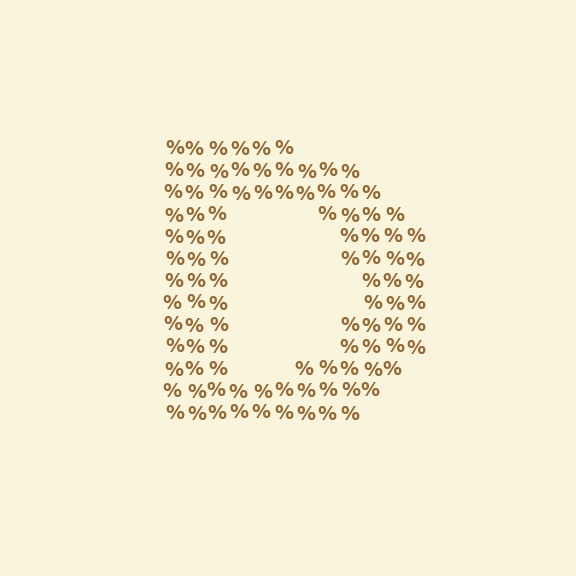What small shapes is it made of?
It is made of small percent signs.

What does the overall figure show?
The overall figure shows the letter D.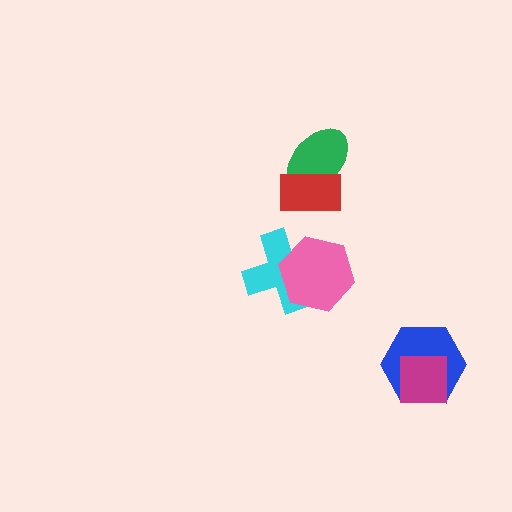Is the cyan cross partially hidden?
Yes, it is partially covered by another shape.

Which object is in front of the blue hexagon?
The magenta square is in front of the blue hexagon.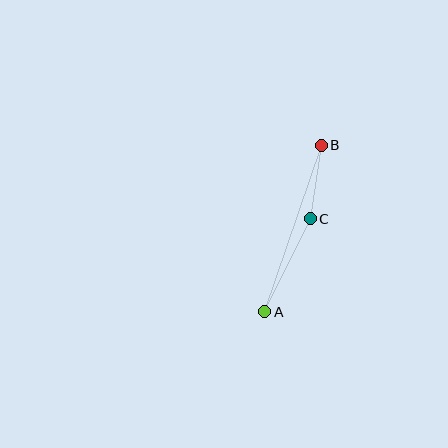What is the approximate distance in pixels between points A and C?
The distance between A and C is approximately 103 pixels.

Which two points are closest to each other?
Points B and C are closest to each other.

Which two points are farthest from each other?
Points A and B are farthest from each other.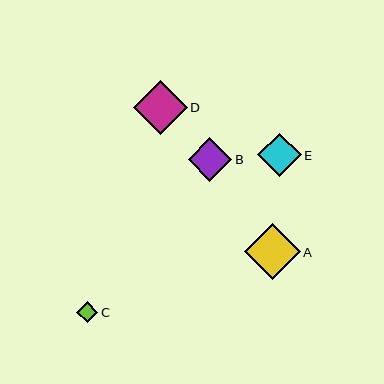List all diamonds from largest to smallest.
From largest to smallest: A, D, B, E, C.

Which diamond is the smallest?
Diamond C is the smallest with a size of approximately 21 pixels.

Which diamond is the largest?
Diamond A is the largest with a size of approximately 56 pixels.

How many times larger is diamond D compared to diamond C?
Diamond D is approximately 2.6 times the size of diamond C.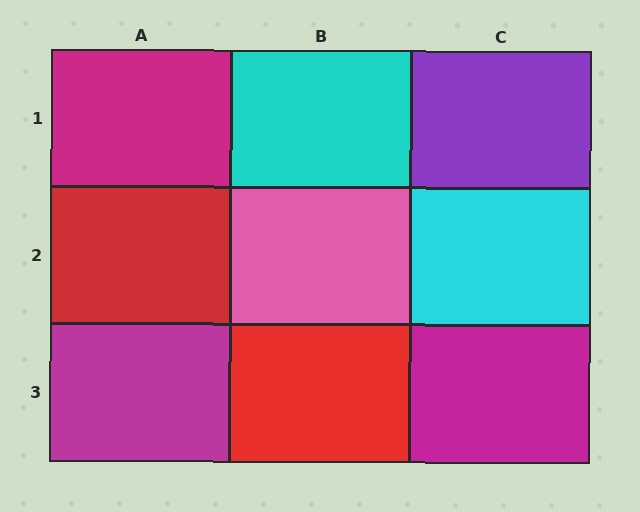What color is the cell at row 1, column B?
Cyan.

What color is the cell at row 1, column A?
Magenta.